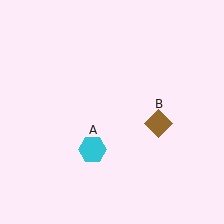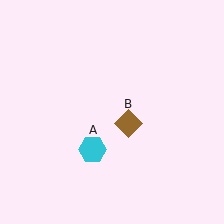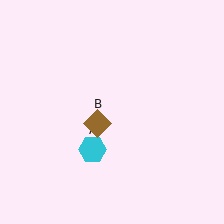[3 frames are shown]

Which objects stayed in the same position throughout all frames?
Cyan hexagon (object A) remained stationary.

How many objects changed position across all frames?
1 object changed position: brown diamond (object B).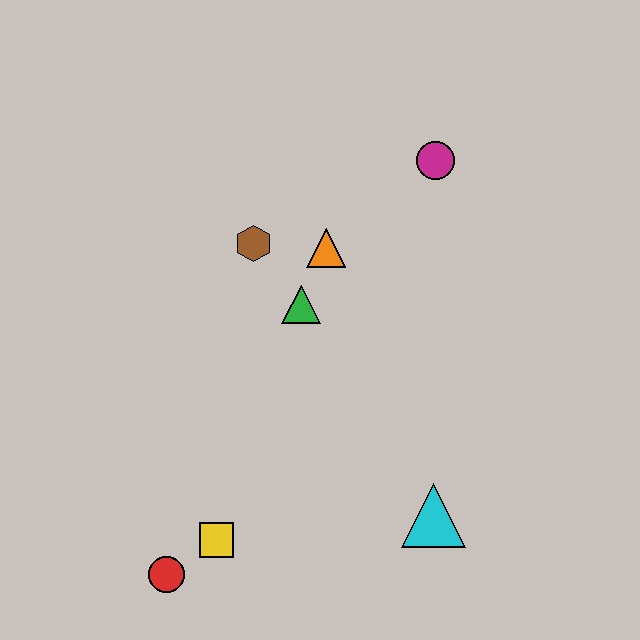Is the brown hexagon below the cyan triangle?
No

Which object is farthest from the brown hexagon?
The red circle is farthest from the brown hexagon.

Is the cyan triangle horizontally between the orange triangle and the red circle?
No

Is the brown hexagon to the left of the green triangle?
Yes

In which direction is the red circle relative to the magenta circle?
The red circle is below the magenta circle.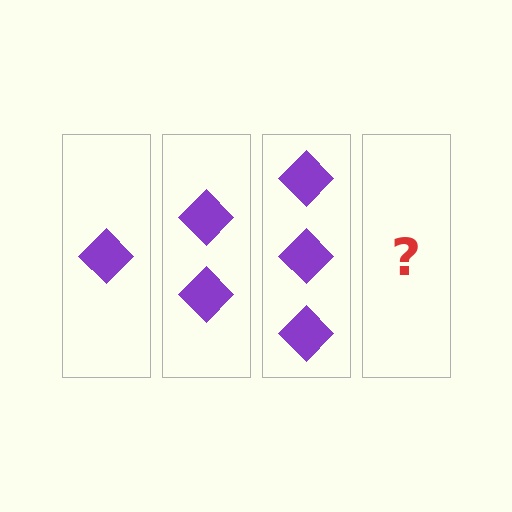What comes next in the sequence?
The next element should be 4 diamonds.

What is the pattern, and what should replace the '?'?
The pattern is that each step adds one more diamond. The '?' should be 4 diamonds.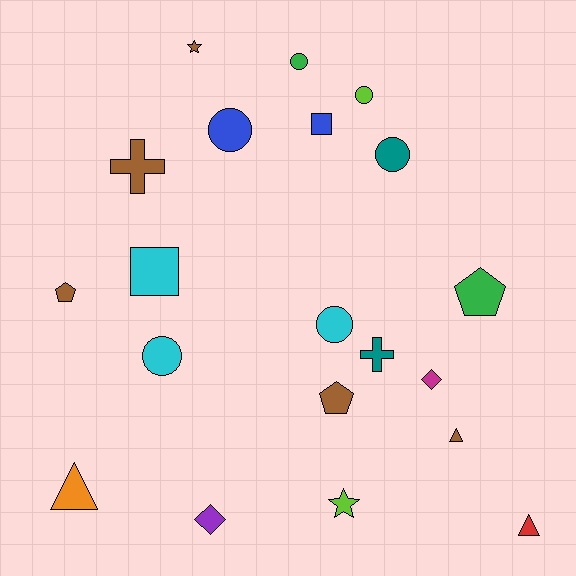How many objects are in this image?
There are 20 objects.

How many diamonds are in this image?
There are 2 diamonds.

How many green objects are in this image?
There are 2 green objects.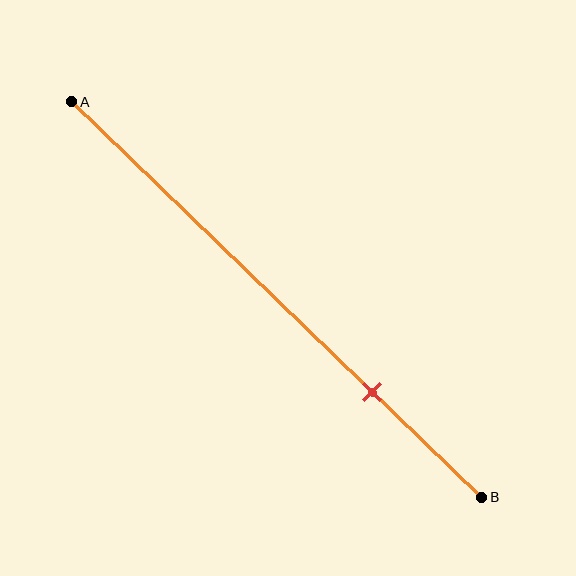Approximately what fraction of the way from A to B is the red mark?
The red mark is approximately 75% of the way from A to B.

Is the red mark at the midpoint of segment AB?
No, the mark is at about 75% from A, not at the 50% midpoint.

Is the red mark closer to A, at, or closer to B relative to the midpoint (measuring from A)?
The red mark is closer to point B than the midpoint of segment AB.